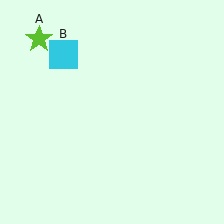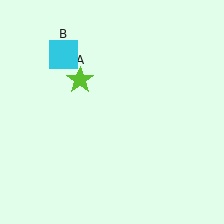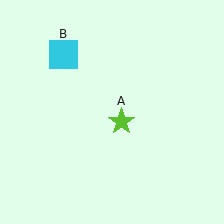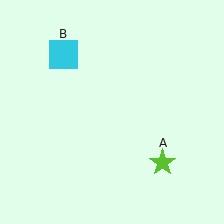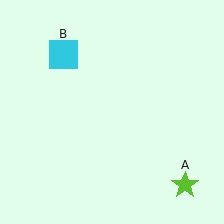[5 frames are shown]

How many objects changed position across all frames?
1 object changed position: lime star (object A).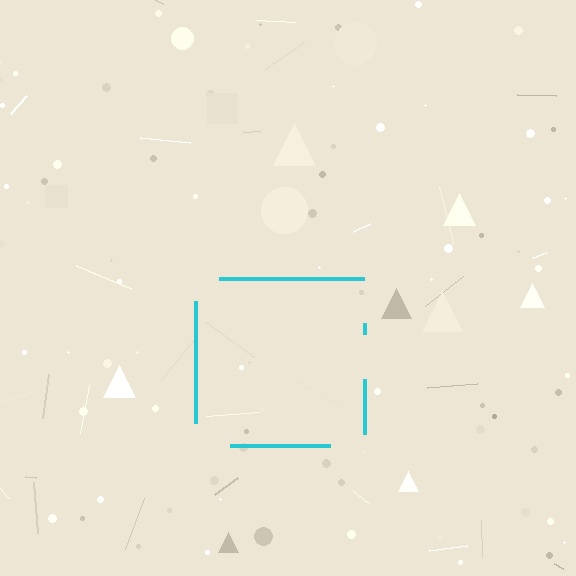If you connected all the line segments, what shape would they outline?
They would outline a square.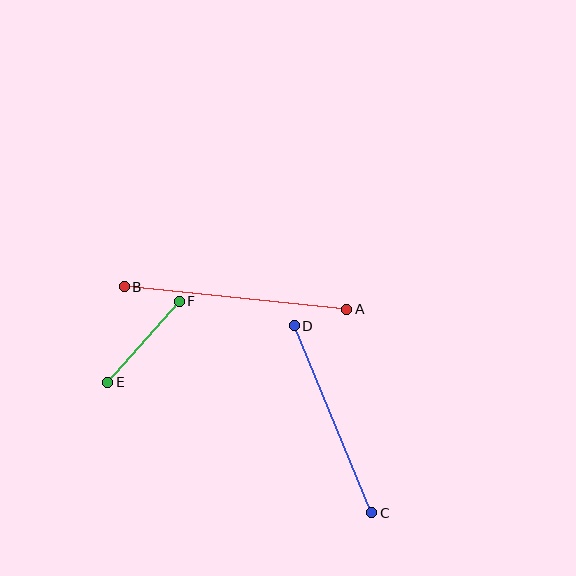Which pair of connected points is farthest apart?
Points A and B are farthest apart.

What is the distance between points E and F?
The distance is approximately 108 pixels.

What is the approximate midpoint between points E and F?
The midpoint is at approximately (144, 342) pixels.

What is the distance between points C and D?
The distance is approximately 202 pixels.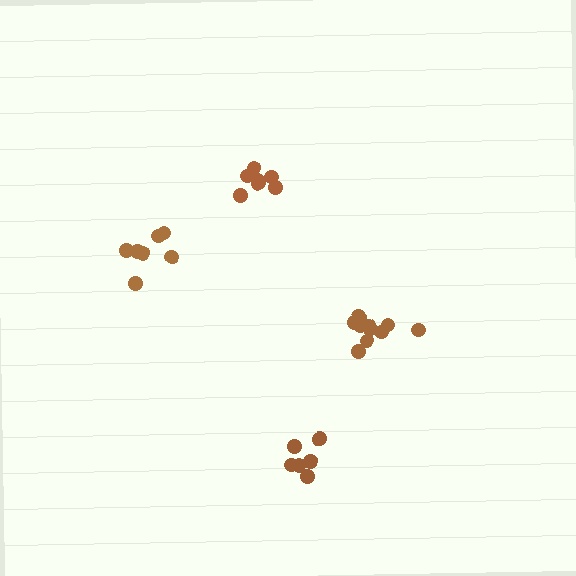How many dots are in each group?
Group 1: 7 dots, Group 2: 11 dots, Group 3: 7 dots, Group 4: 6 dots (31 total).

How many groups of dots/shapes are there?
There are 4 groups.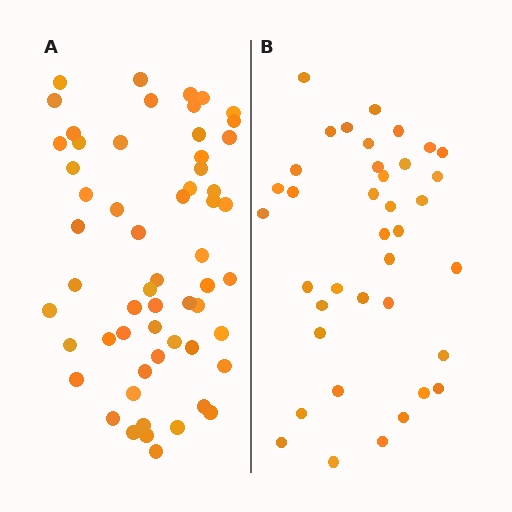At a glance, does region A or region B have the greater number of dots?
Region A (the left region) has more dots.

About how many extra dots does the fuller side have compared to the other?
Region A has approximately 20 more dots than region B.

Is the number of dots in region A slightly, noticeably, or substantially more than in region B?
Region A has substantially more. The ratio is roughly 1.5 to 1.